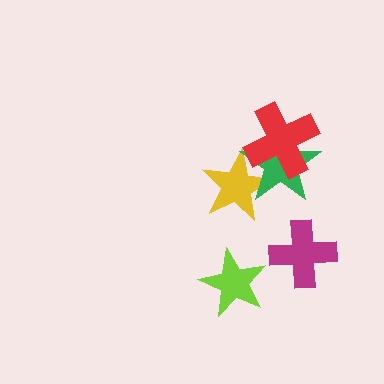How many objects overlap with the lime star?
0 objects overlap with the lime star.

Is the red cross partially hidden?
No, no other shape covers it.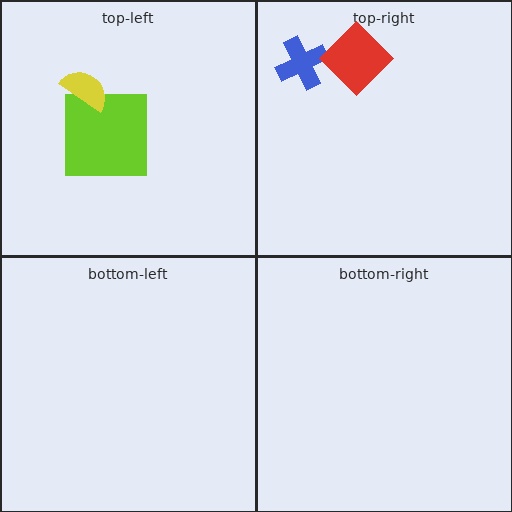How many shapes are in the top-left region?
2.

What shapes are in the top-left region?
The lime square, the yellow semicircle.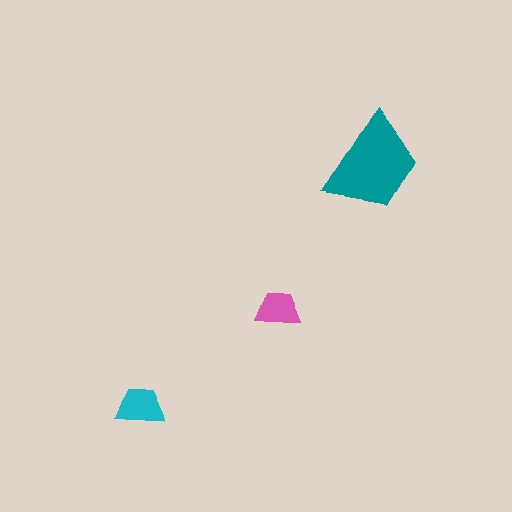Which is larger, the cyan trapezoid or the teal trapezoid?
The teal one.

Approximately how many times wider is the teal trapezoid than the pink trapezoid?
About 2 times wider.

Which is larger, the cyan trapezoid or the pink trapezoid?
The cyan one.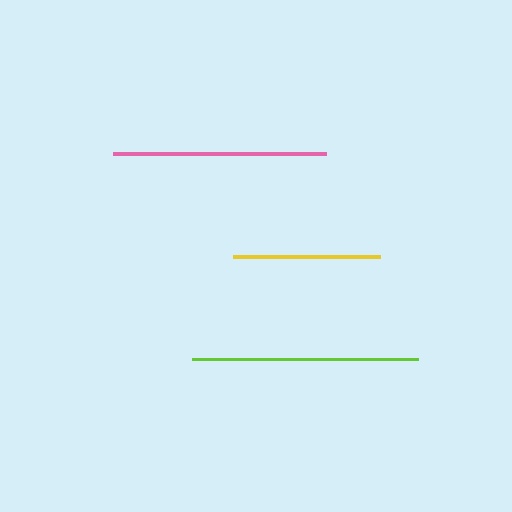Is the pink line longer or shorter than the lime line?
The lime line is longer than the pink line.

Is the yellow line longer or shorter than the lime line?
The lime line is longer than the yellow line.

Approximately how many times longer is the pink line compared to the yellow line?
The pink line is approximately 1.4 times the length of the yellow line.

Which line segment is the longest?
The lime line is the longest at approximately 226 pixels.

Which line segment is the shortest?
The yellow line is the shortest at approximately 148 pixels.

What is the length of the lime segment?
The lime segment is approximately 226 pixels long.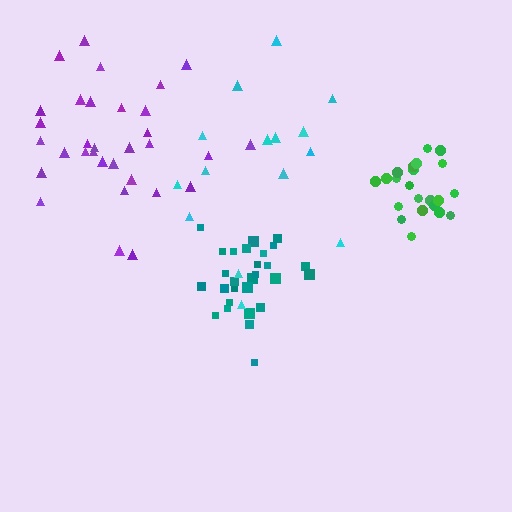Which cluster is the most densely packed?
Green.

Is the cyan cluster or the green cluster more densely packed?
Green.